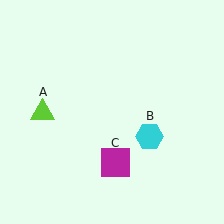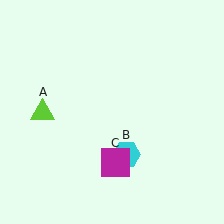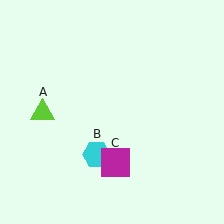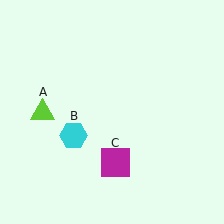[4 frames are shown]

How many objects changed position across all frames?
1 object changed position: cyan hexagon (object B).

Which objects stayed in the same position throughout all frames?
Lime triangle (object A) and magenta square (object C) remained stationary.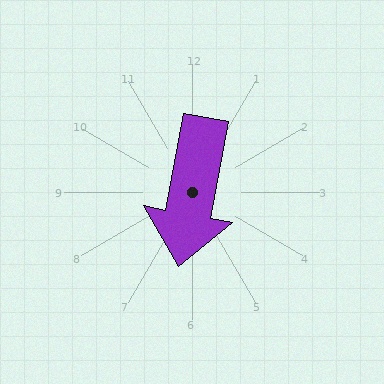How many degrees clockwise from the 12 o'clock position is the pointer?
Approximately 191 degrees.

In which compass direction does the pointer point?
South.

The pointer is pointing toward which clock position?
Roughly 6 o'clock.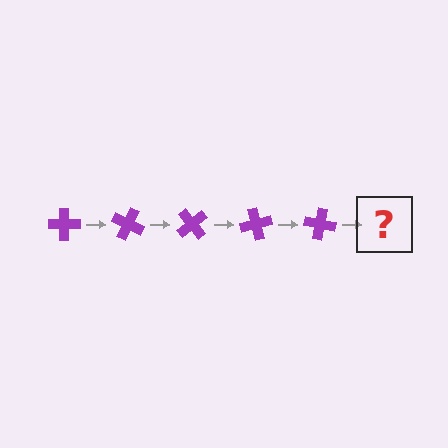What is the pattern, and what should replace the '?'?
The pattern is that the cross rotates 25 degrees each step. The '?' should be a purple cross rotated 125 degrees.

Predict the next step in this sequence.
The next step is a purple cross rotated 125 degrees.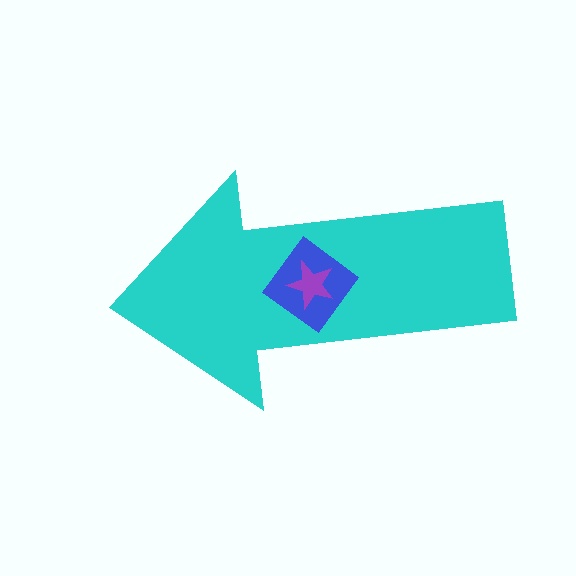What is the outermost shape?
The cyan arrow.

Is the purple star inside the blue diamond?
Yes.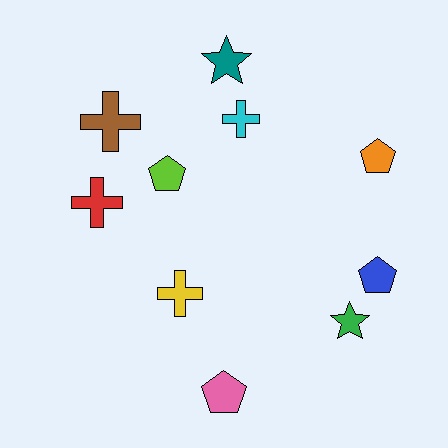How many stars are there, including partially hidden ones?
There are 2 stars.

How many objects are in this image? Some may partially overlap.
There are 10 objects.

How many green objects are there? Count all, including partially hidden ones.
There is 1 green object.